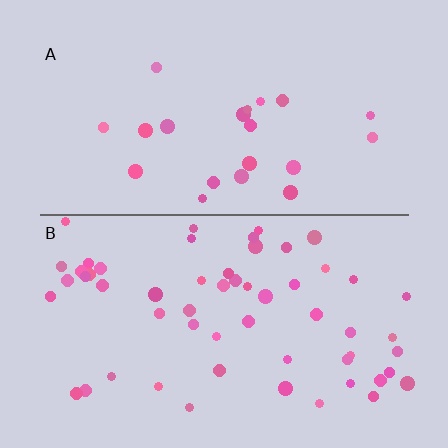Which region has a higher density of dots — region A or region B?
B (the bottom).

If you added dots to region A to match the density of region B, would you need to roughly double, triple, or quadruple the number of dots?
Approximately triple.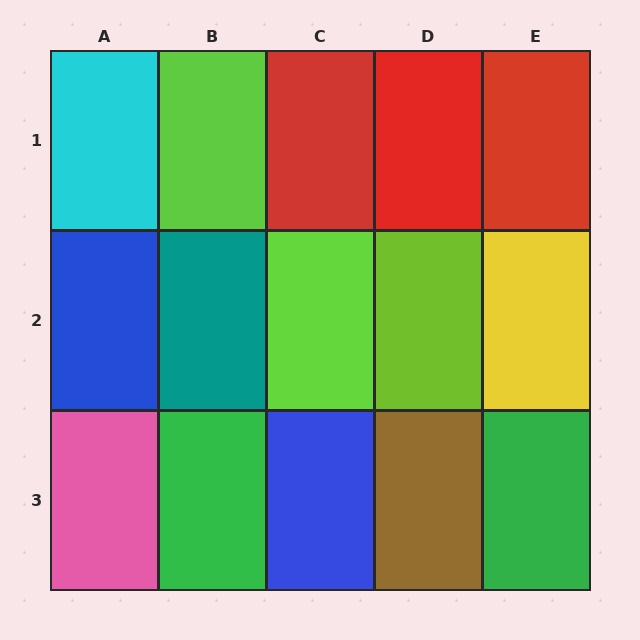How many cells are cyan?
1 cell is cyan.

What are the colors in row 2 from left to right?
Blue, teal, lime, lime, yellow.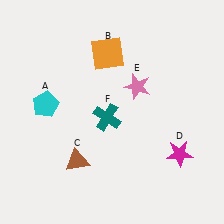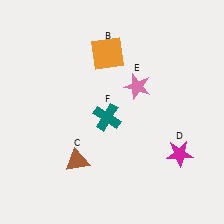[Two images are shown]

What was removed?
The cyan pentagon (A) was removed in Image 2.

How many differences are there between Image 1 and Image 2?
There is 1 difference between the two images.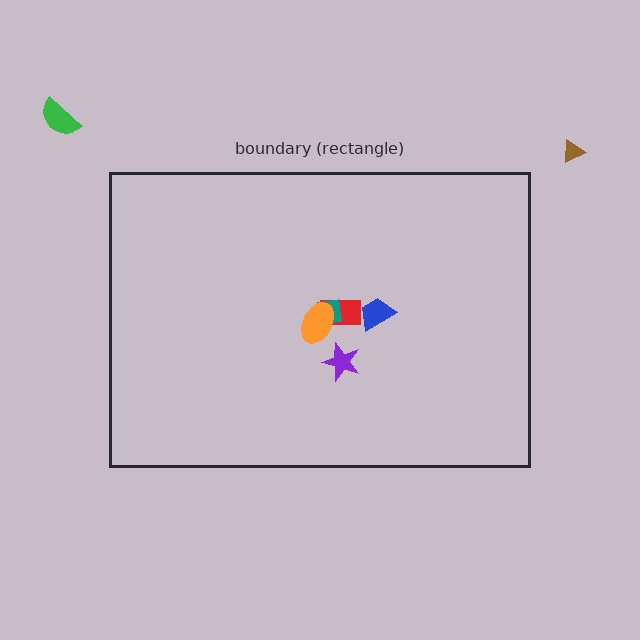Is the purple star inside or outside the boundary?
Inside.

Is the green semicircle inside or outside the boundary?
Outside.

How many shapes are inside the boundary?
5 inside, 2 outside.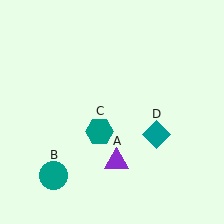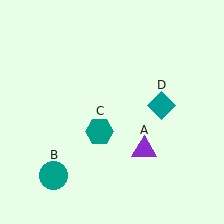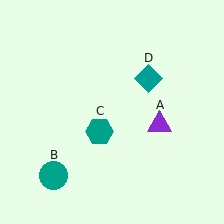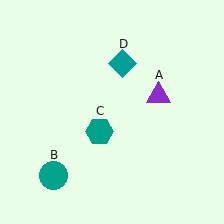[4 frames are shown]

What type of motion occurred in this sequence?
The purple triangle (object A), teal diamond (object D) rotated counterclockwise around the center of the scene.